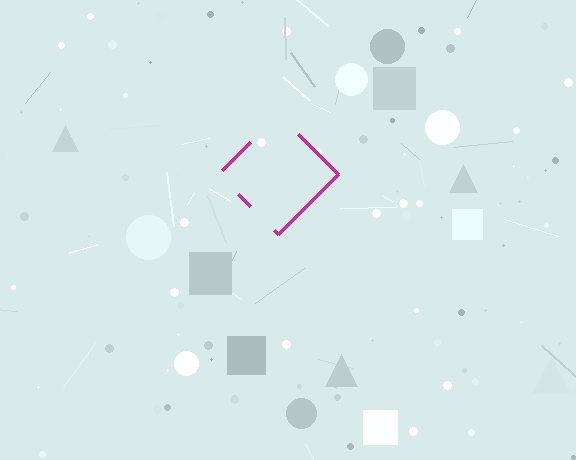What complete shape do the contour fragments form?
The contour fragments form a diamond.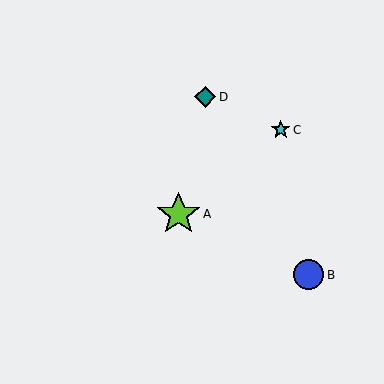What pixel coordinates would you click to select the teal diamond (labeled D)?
Click at (205, 97) to select the teal diamond D.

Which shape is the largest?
The lime star (labeled A) is the largest.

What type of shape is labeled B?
Shape B is a blue circle.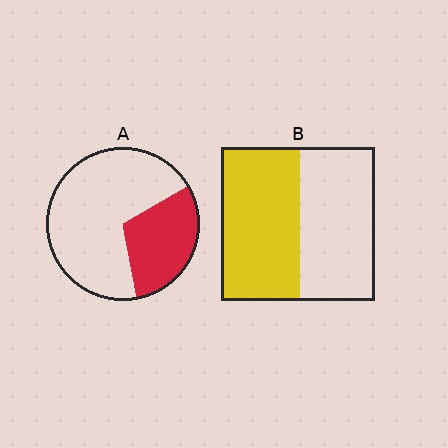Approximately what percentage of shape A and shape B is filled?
A is approximately 30% and B is approximately 50%.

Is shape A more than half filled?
No.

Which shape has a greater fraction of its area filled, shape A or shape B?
Shape B.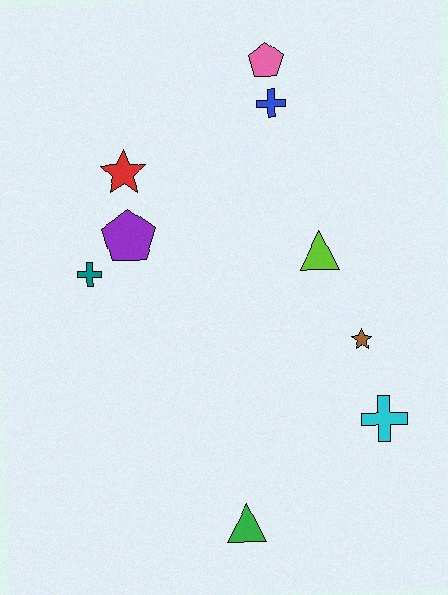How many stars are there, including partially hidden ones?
There are 2 stars.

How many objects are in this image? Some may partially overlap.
There are 9 objects.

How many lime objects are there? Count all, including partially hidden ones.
There is 1 lime object.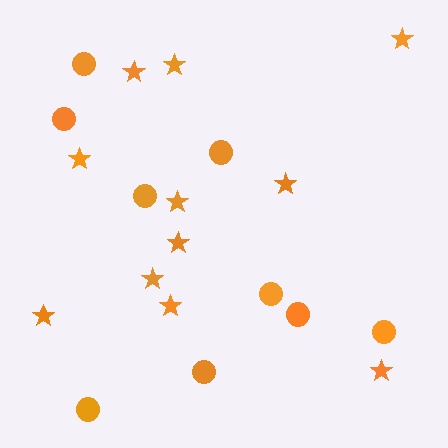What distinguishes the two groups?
There are 2 groups: one group of circles (9) and one group of stars (11).